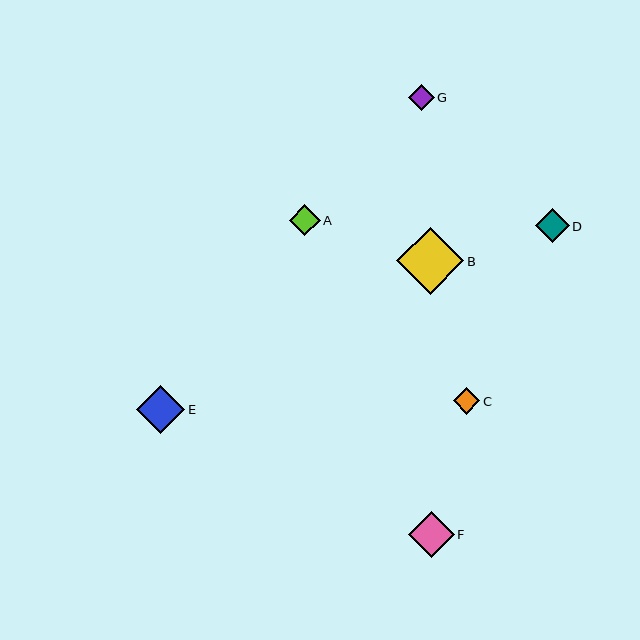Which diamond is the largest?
Diamond B is the largest with a size of approximately 67 pixels.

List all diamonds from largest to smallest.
From largest to smallest: B, E, F, D, A, C, G.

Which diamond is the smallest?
Diamond G is the smallest with a size of approximately 25 pixels.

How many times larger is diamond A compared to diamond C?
Diamond A is approximately 1.2 times the size of diamond C.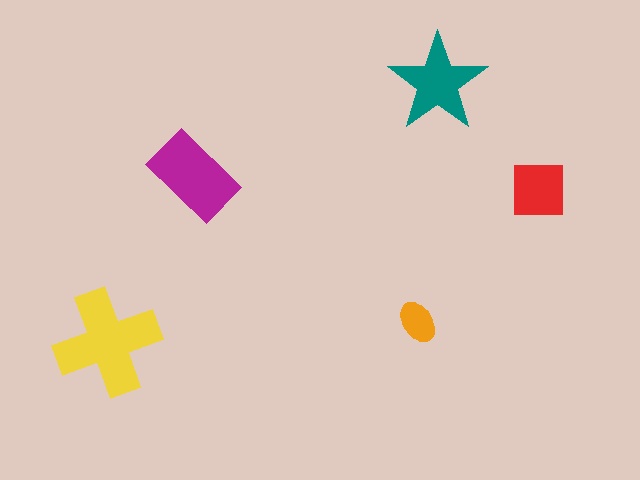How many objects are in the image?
There are 5 objects in the image.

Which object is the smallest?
The orange ellipse.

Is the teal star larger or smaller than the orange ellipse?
Larger.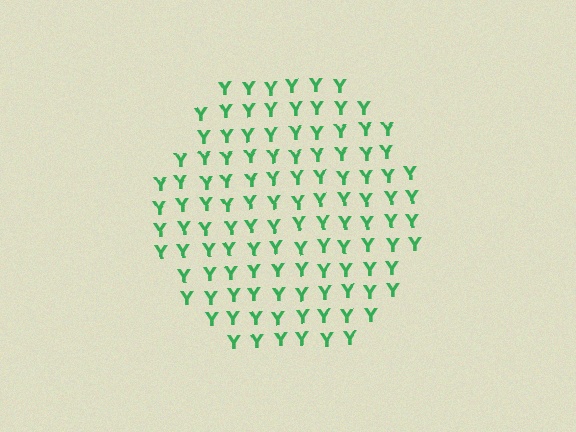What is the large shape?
The large shape is a hexagon.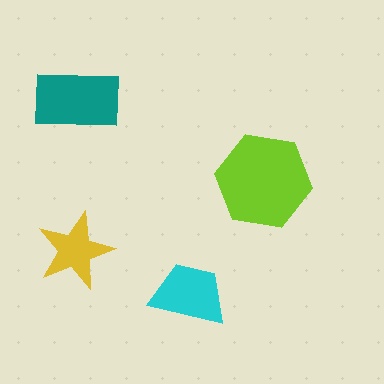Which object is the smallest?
The yellow star.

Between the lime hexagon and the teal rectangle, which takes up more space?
The lime hexagon.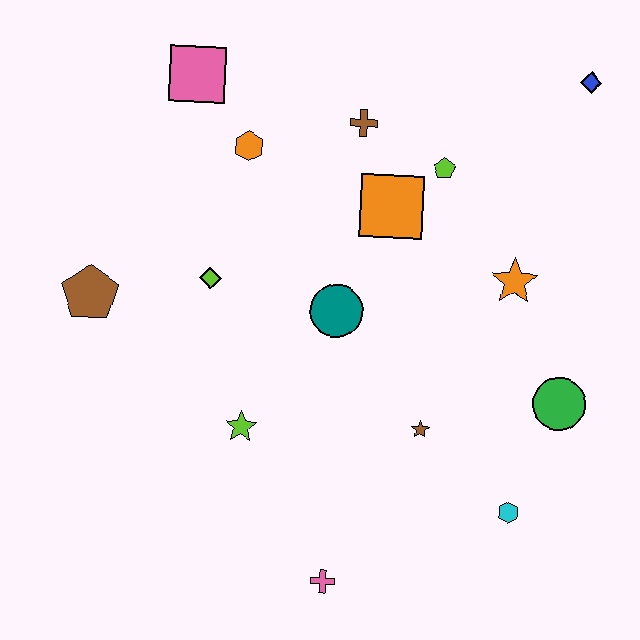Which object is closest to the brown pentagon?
The lime diamond is closest to the brown pentagon.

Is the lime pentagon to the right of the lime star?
Yes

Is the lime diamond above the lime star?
Yes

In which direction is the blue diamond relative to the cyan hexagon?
The blue diamond is above the cyan hexagon.